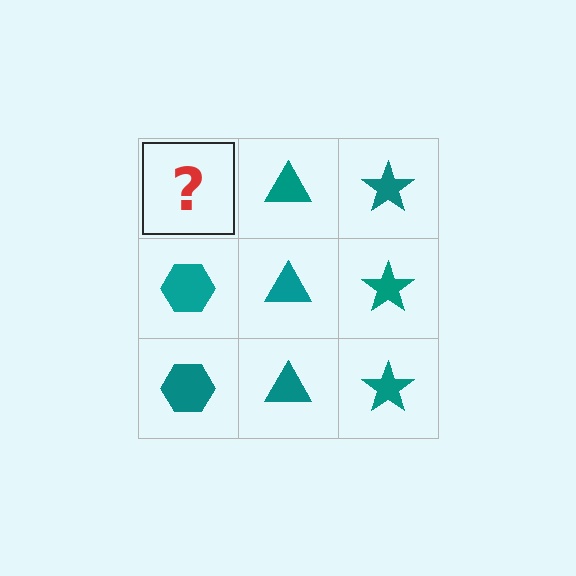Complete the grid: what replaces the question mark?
The question mark should be replaced with a teal hexagon.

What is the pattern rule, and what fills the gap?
The rule is that each column has a consistent shape. The gap should be filled with a teal hexagon.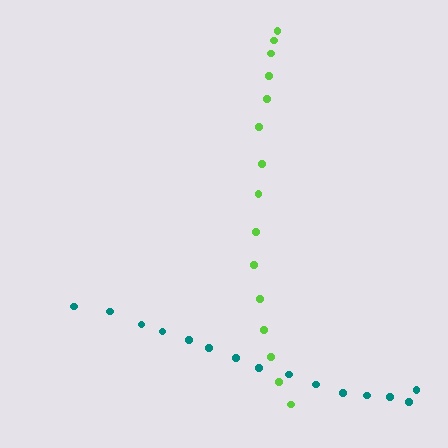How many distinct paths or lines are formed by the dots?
There are 2 distinct paths.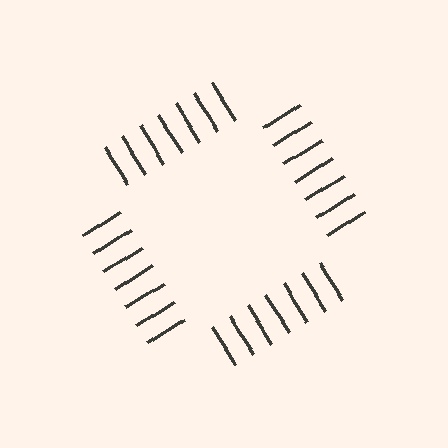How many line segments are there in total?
28 — 7 along each of the 4 edges.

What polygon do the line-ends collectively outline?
An illusory square — the line segments terminate on its edges but no continuous stroke is drawn.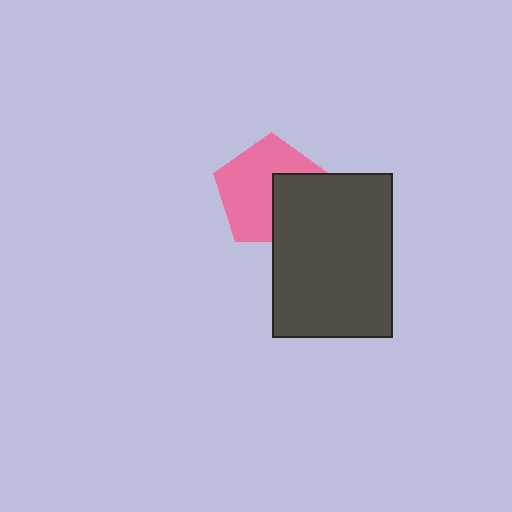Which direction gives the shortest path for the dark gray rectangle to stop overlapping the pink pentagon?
Moving toward the lower-right gives the shortest separation.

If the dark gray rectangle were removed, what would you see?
You would see the complete pink pentagon.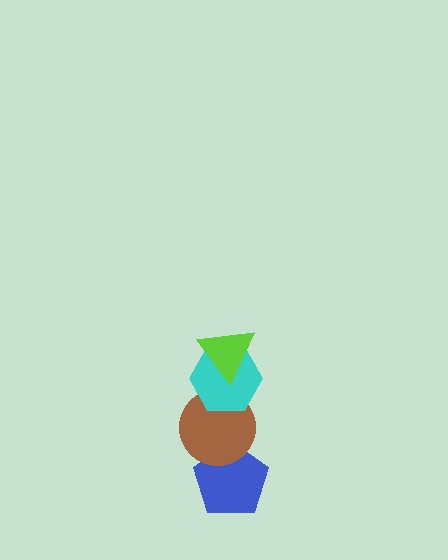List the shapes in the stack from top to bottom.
From top to bottom: the lime triangle, the cyan hexagon, the brown circle, the blue pentagon.